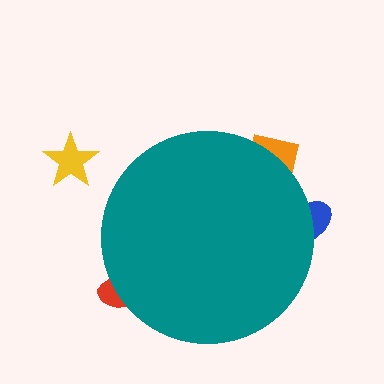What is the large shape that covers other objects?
A teal circle.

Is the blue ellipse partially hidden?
Yes, the blue ellipse is partially hidden behind the teal circle.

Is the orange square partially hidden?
Yes, the orange square is partially hidden behind the teal circle.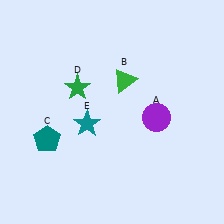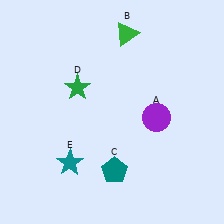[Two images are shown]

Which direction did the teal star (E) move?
The teal star (E) moved down.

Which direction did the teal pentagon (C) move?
The teal pentagon (C) moved right.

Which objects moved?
The objects that moved are: the green triangle (B), the teal pentagon (C), the teal star (E).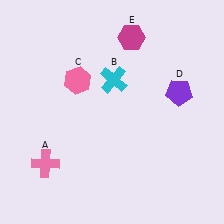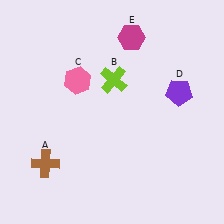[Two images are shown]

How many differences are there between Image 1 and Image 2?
There are 2 differences between the two images.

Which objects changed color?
A changed from pink to brown. B changed from cyan to lime.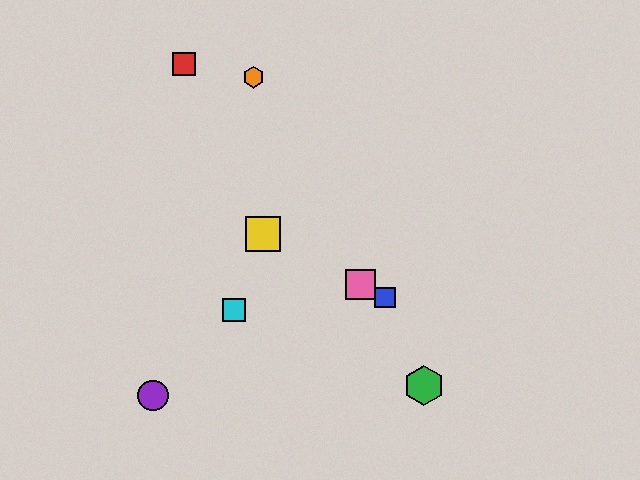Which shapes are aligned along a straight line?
The blue square, the yellow square, the pink square are aligned along a straight line.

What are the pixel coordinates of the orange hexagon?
The orange hexagon is at (253, 77).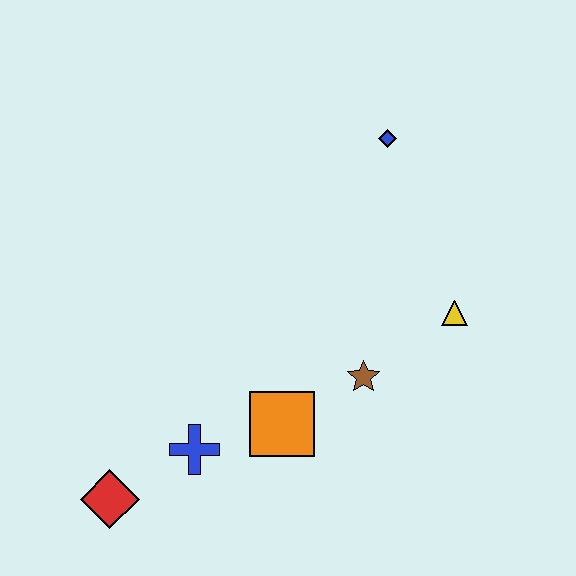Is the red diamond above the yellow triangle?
No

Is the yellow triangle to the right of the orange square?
Yes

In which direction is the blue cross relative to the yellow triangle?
The blue cross is to the left of the yellow triangle.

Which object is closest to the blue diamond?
The yellow triangle is closest to the blue diamond.